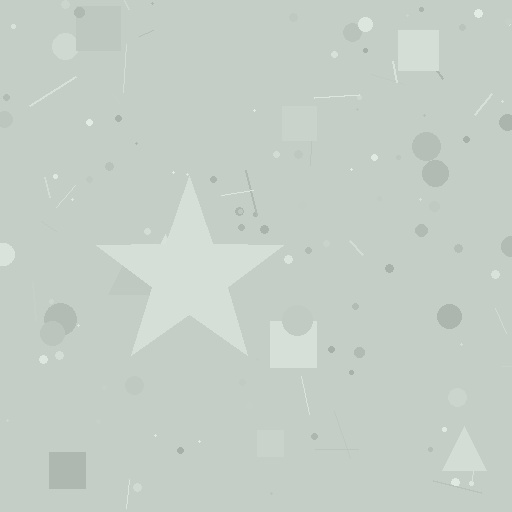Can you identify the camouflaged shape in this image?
The camouflaged shape is a star.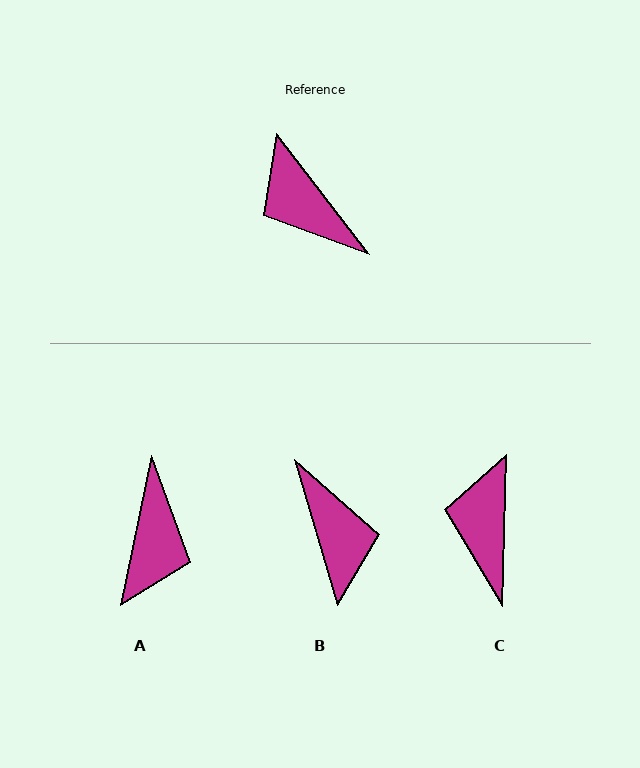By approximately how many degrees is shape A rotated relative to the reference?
Approximately 131 degrees counter-clockwise.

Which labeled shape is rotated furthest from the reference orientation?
B, about 159 degrees away.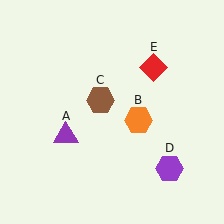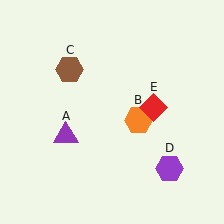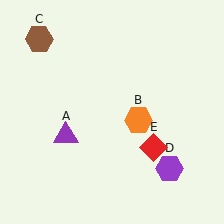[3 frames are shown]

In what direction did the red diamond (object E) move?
The red diamond (object E) moved down.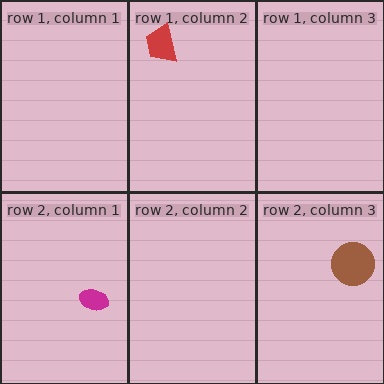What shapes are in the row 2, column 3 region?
The brown circle.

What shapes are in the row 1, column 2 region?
The red trapezoid.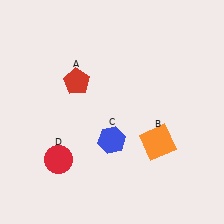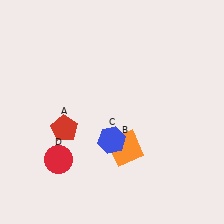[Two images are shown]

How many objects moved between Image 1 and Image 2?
2 objects moved between the two images.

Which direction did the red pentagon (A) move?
The red pentagon (A) moved down.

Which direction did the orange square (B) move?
The orange square (B) moved left.